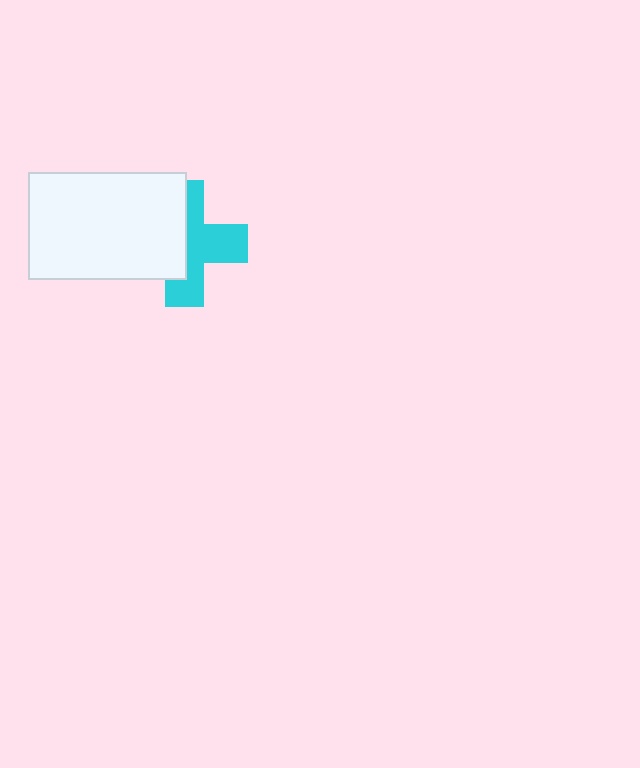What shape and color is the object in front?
The object in front is a white rectangle.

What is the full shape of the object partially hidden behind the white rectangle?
The partially hidden object is a cyan cross.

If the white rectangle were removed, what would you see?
You would see the complete cyan cross.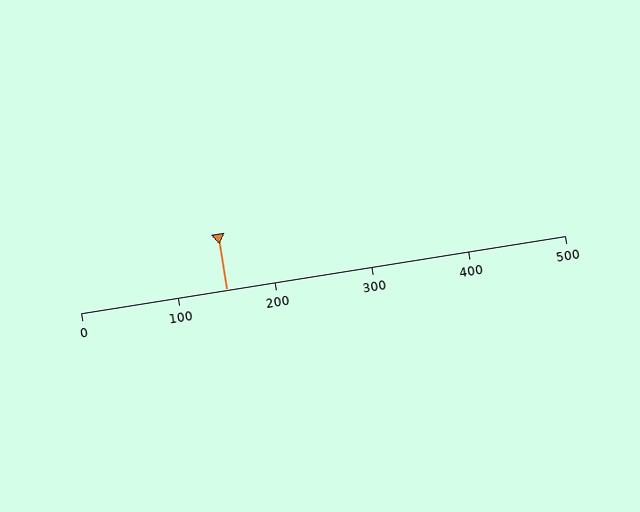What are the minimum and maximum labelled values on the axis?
The axis runs from 0 to 500.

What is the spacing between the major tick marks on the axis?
The major ticks are spaced 100 apart.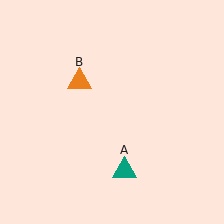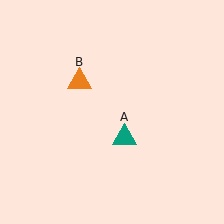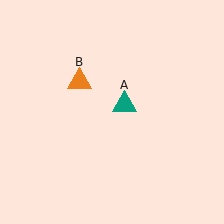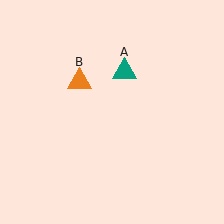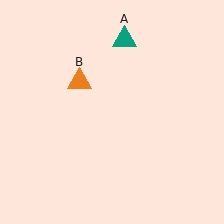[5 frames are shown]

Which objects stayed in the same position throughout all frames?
Orange triangle (object B) remained stationary.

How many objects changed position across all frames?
1 object changed position: teal triangle (object A).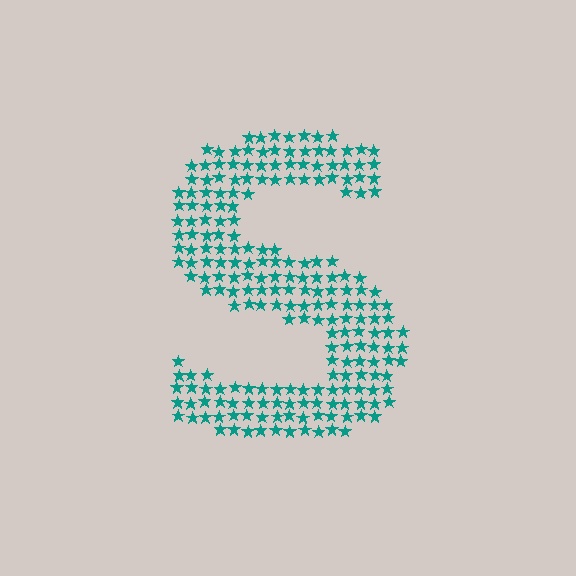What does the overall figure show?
The overall figure shows the letter S.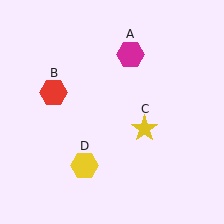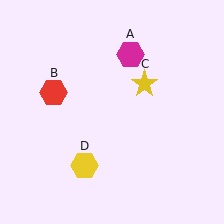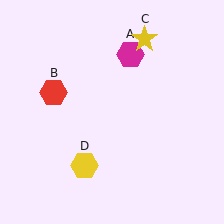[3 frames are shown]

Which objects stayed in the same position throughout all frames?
Magenta hexagon (object A) and red hexagon (object B) and yellow hexagon (object D) remained stationary.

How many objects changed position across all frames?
1 object changed position: yellow star (object C).